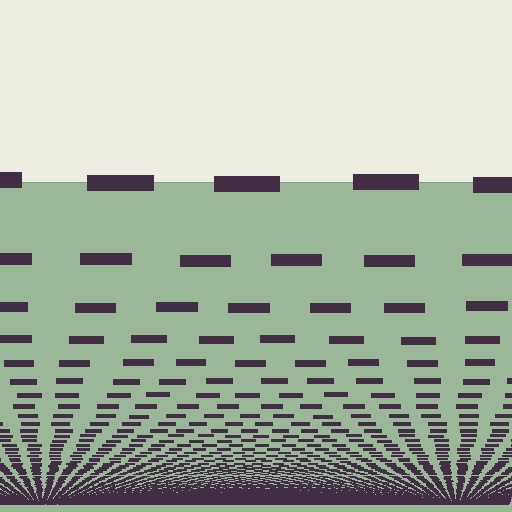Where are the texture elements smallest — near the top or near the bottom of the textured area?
Near the bottom.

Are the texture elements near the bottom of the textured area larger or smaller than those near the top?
Smaller. The gradient is inverted — elements near the bottom are smaller and denser.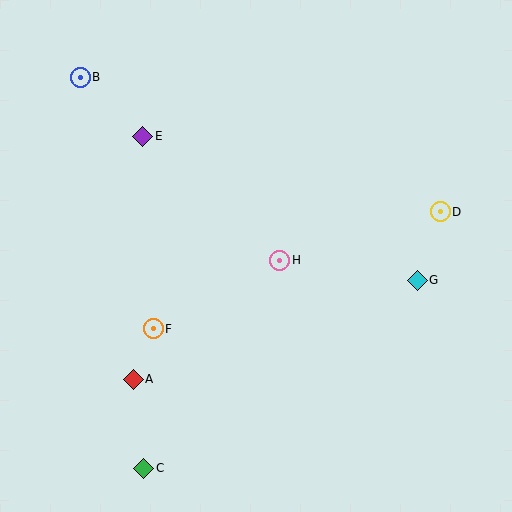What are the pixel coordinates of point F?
Point F is at (153, 329).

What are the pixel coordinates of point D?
Point D is at (440, 212).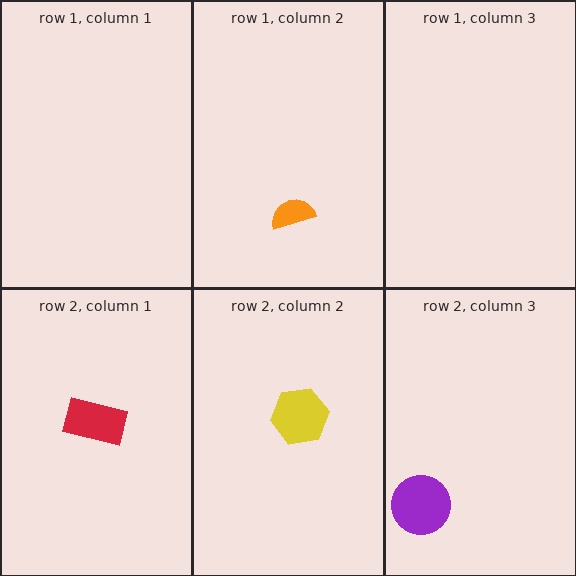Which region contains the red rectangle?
The row 2, column 1 region.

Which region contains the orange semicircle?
The row 1, column 2 region.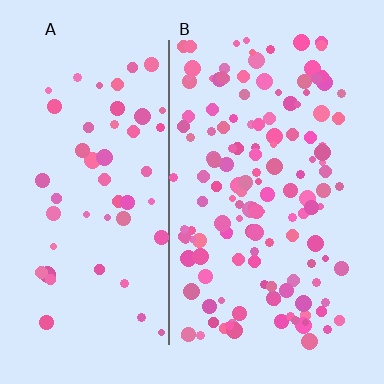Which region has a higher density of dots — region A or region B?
B (the right).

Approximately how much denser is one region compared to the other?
Approximately 2.7× — region B over region A.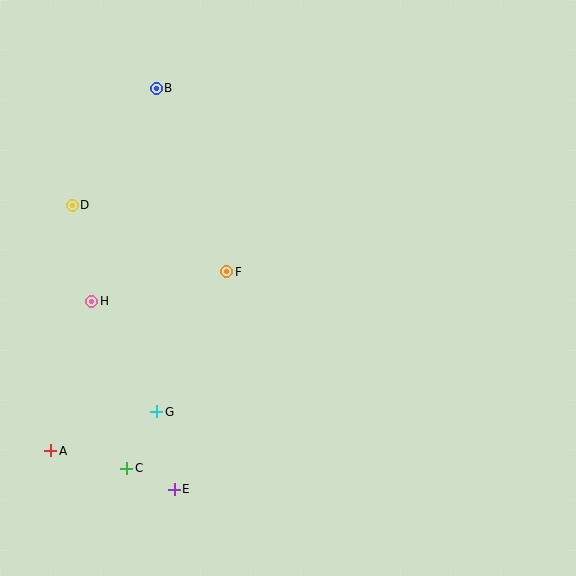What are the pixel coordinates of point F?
Point F is at (227, 272).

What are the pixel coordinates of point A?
Point A is at (51, 451).